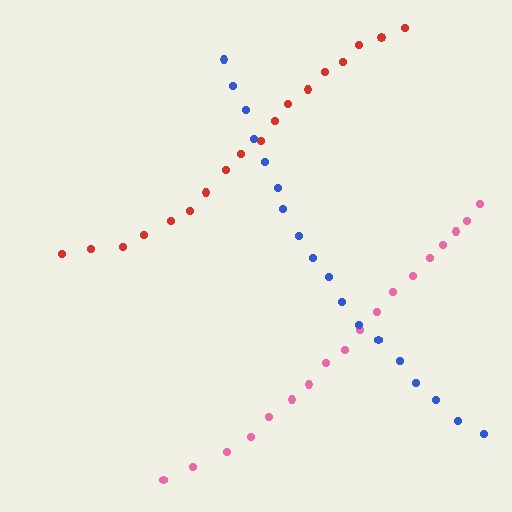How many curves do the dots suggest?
There are 3 distinct paths.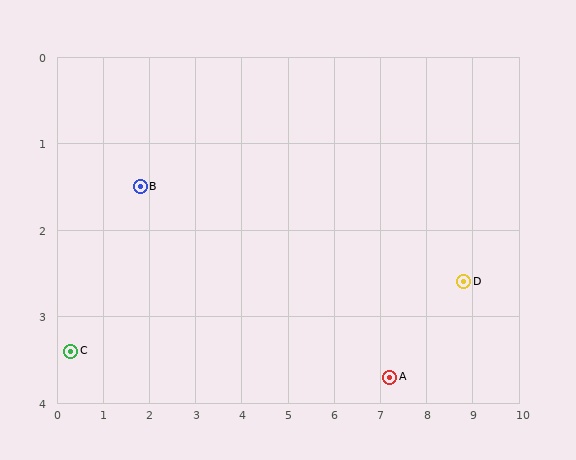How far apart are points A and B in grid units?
Points A and B are about 5.8 grid units apart.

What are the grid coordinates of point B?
Point B is at approximately (1.8, 1.5).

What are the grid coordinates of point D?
Point D is at approximately (8.8, 2.6).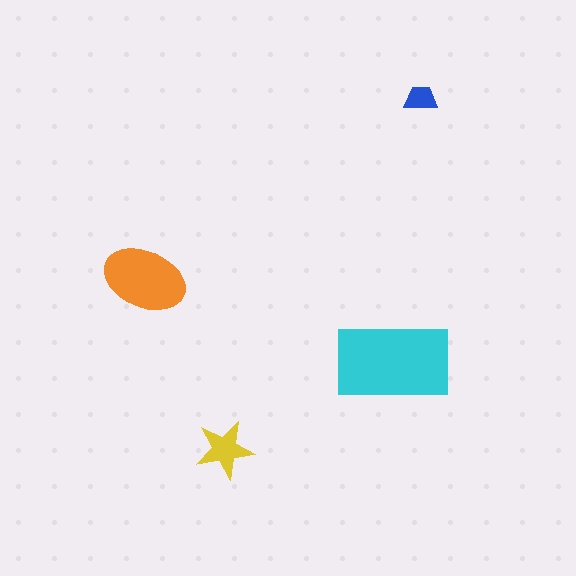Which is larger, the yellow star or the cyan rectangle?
The cyan rectangle.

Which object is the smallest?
The blue trapezoid.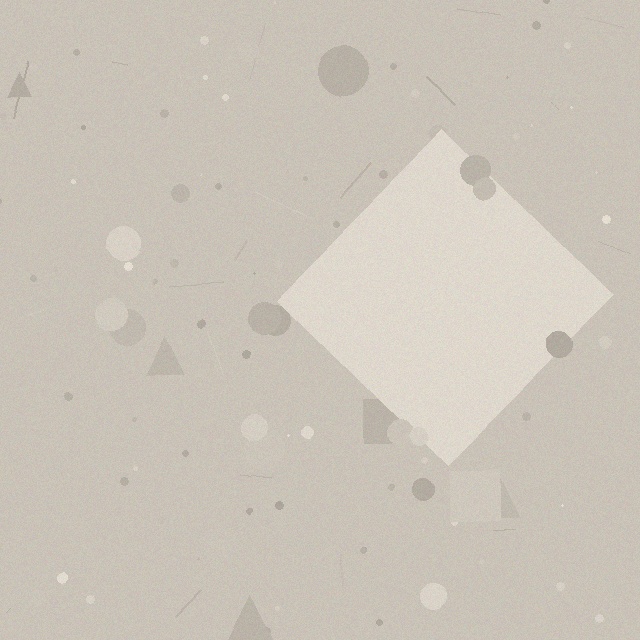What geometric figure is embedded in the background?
A diamond is embedded in the background.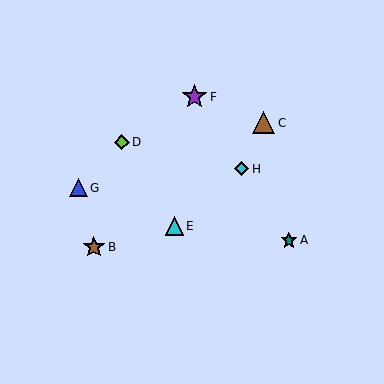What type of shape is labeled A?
Shape A is a teal star.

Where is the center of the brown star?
The center of the brown star is at (94, 247).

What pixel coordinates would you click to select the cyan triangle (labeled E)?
Click at (174, 226) to select the cyan triangle E.